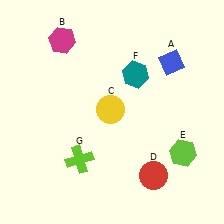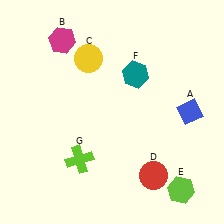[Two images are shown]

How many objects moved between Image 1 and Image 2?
3 objects moved between the two images.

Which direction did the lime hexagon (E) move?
The lime hexagon (E) moved down.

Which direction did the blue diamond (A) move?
The blue diamond (A) moved down.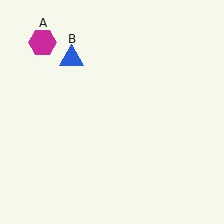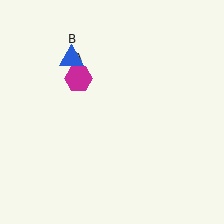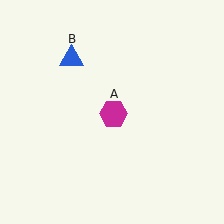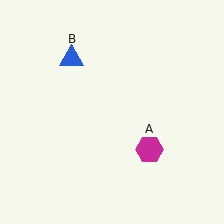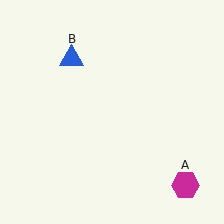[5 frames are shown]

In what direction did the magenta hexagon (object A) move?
The magenta hexagon (object A) moved down and to the right.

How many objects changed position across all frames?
1 object changed position: magenta hexagon (object A).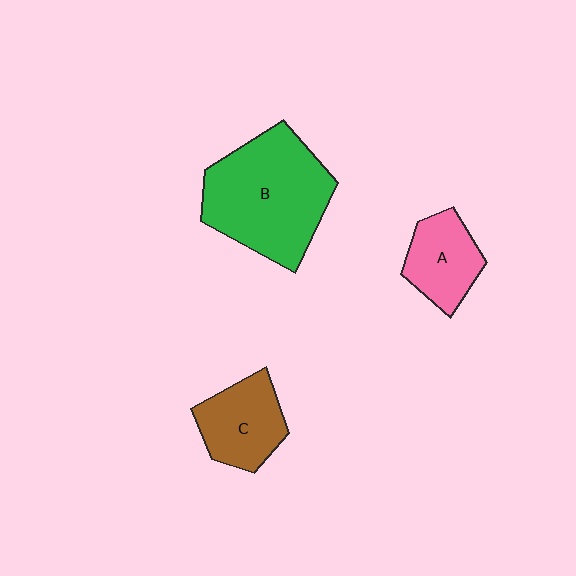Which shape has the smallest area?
Shape A (pink).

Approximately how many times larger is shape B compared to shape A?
Approximately 2.3 times.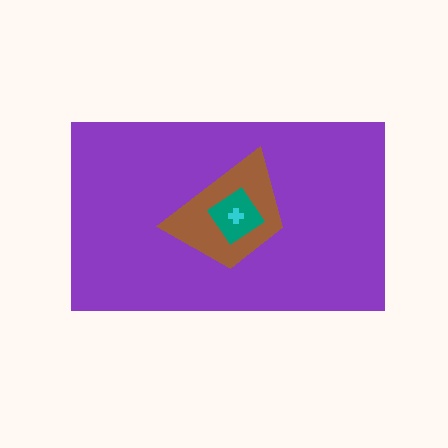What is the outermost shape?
The purple rectangle.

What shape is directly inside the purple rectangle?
The brown trapezoid.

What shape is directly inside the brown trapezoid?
The teal diamond.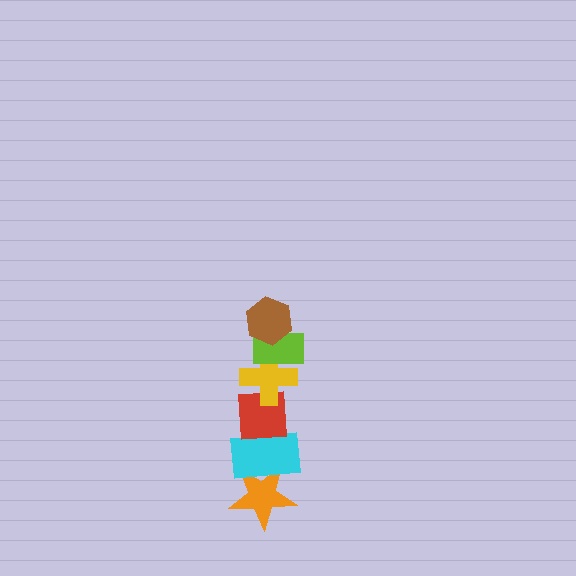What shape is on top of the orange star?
The cyan rectangle is on top of the orange star.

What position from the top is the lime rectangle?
The lime rectangle is 2nd from the top.